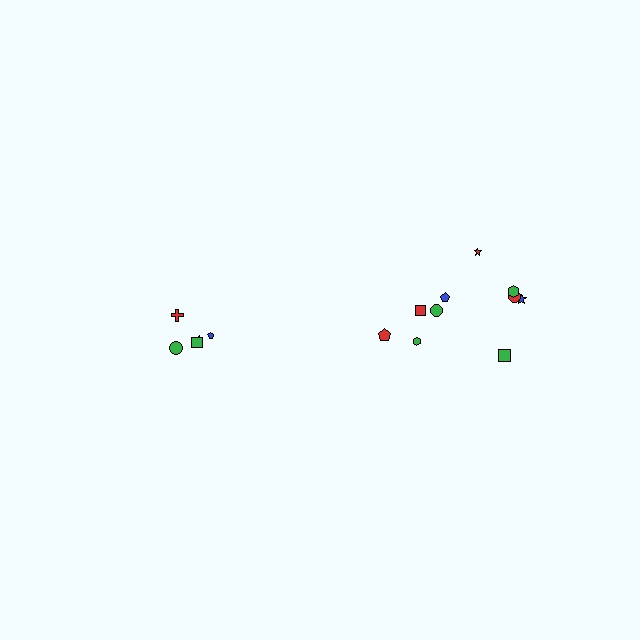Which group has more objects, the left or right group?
The right group.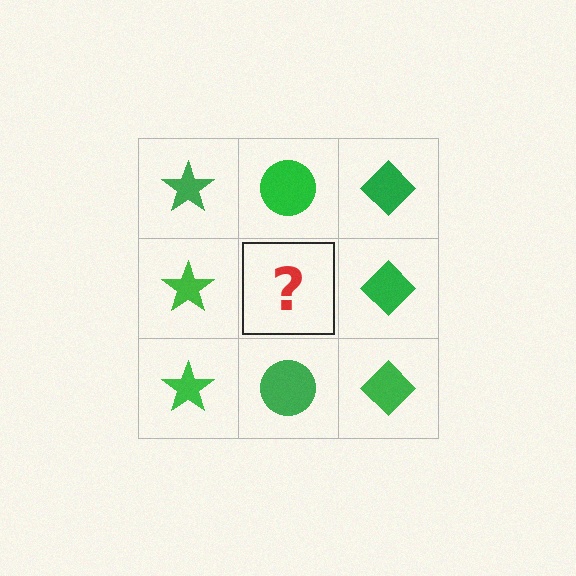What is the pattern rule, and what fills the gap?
The rule is that each column has a consistent shape. The gap should be filled with a green circle.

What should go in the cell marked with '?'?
The missing cell should contain a green circle.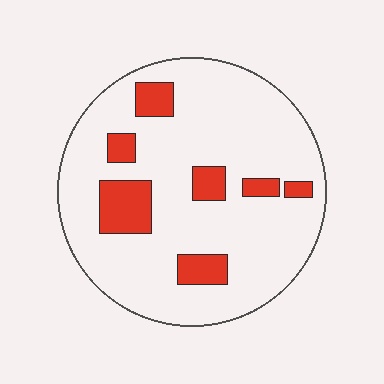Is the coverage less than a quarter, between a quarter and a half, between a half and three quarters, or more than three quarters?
Less than a quarter.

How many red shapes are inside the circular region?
7.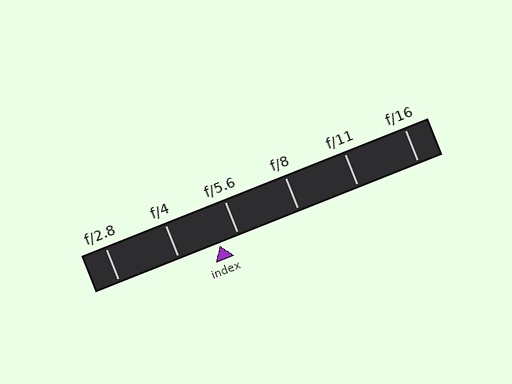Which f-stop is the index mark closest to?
The index mark is closest to f/5.6.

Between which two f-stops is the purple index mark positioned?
The index mark is between f/4 and f/5.6.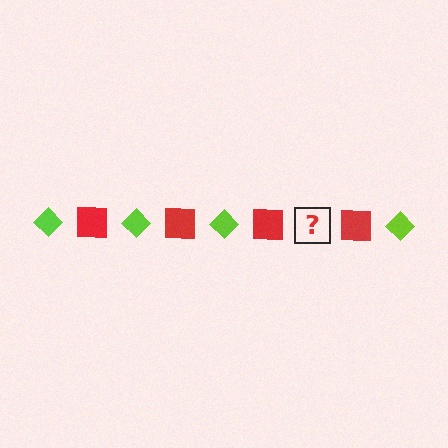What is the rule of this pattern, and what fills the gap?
The rule is that the pattern alternates between lime diamond and red square. The gap should be filled with a lime diamond.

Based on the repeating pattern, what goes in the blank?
The blank should be a lime diamond.